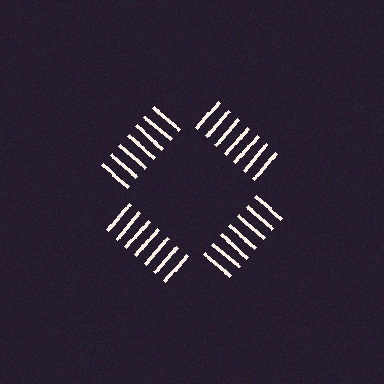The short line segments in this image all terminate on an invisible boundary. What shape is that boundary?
An illusory square — the line segments terminate on its edges but no continuous stroke is drawn.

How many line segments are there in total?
28 — 7 along each of the 4 edges.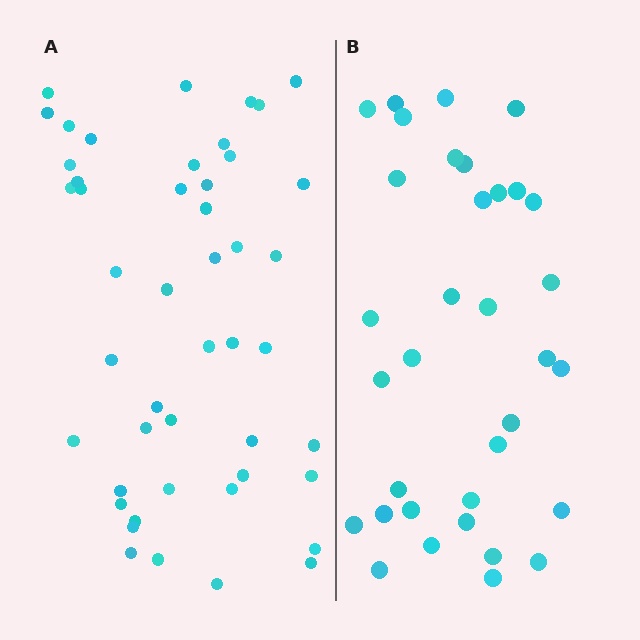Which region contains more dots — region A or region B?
Region A (the left region) has more dots.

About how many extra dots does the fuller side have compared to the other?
Region A has approximately 15 more dots than region B.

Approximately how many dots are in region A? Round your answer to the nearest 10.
About 50 dots. (The exact count is 47, which rounds to 50.)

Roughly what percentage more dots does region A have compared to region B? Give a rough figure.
About 40% more.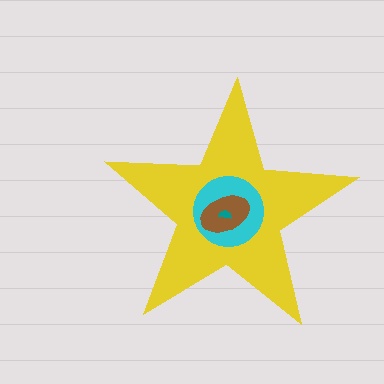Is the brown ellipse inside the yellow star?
Yes.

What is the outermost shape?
The yellow star.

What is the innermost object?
The teal semicircle.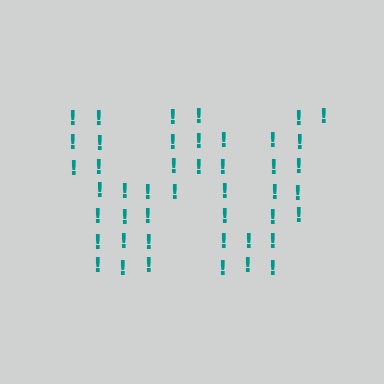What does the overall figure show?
The overall figure shows the letter W.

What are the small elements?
The small elements are exclamation marks.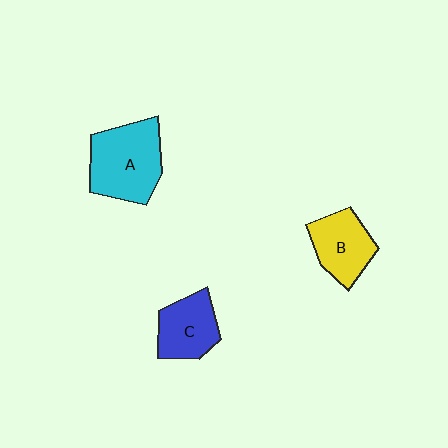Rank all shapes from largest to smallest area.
From largest to smallest: A (cyan), B (yellow), C (blue).